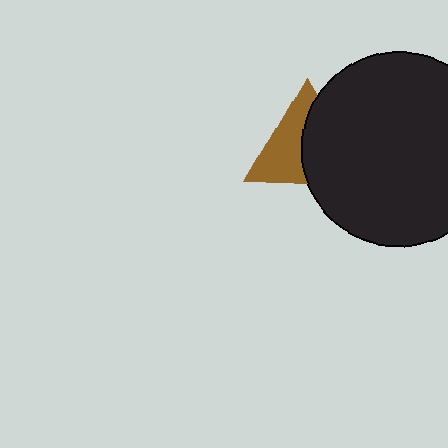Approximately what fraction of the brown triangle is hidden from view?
Roughly 50% of the brown triangle is hidden behind the black circle.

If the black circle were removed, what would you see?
You would see the complete brown triangle.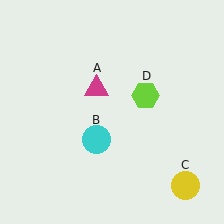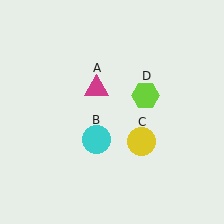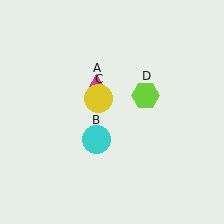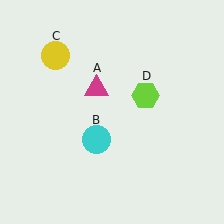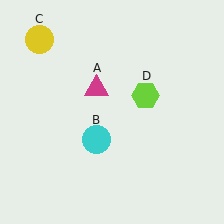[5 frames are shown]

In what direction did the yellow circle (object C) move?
The yellow circle (object C) moved up and to the left.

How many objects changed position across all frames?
1 object changed position: yellow circle (object C).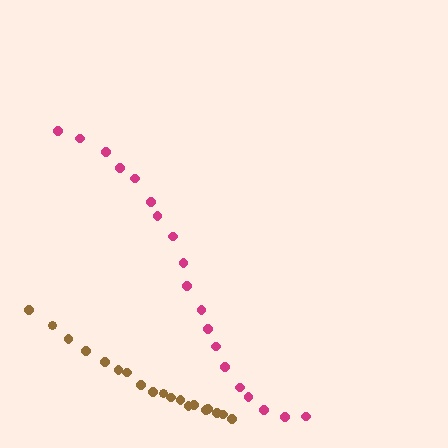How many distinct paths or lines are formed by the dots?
There are 2 distinct paths.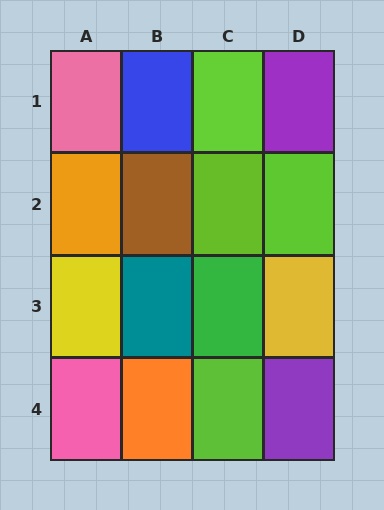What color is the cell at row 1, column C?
Lime.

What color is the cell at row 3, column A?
Yellow.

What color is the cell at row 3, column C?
Green.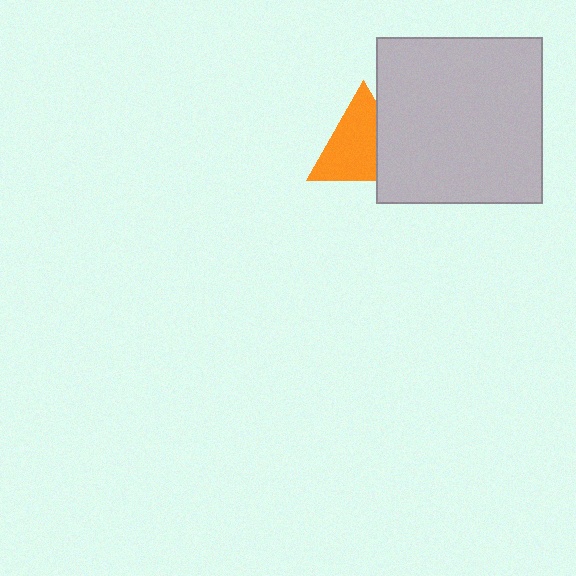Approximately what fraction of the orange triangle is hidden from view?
Roughly 32% of the orange triangle is hidden behind the light gray square.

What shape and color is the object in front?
The object in front is a light gray square.